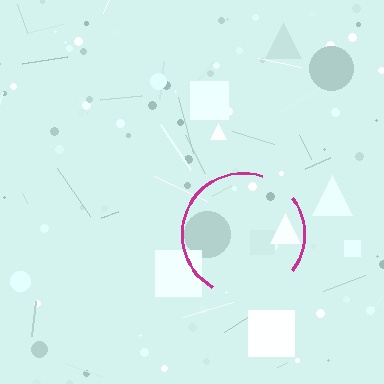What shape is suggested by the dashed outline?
The dashed outline suggests a circle.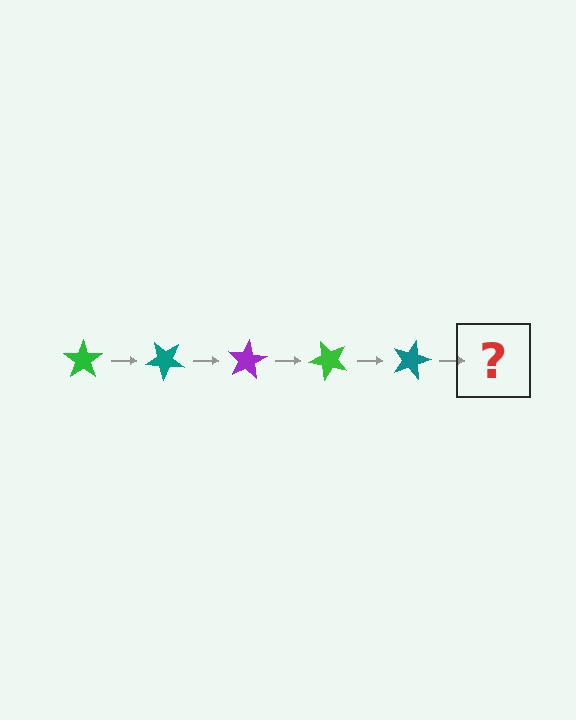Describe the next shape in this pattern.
It should be a purple star, rotated 200 degrees from the start.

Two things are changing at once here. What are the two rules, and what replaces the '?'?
The two rules are that it rotates 40 degrees each step and the color cycles through green, teal, and purple. The '?' should be a purple star, rotated 200 degrees from the start.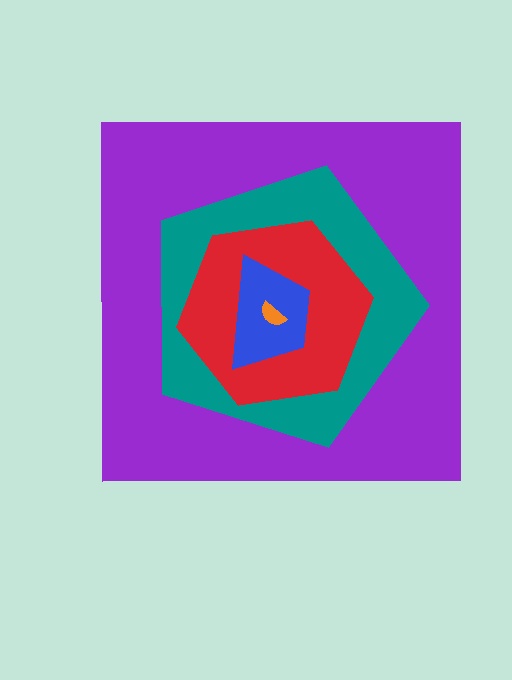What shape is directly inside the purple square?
The teal pentagon.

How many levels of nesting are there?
5.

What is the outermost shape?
The purple square.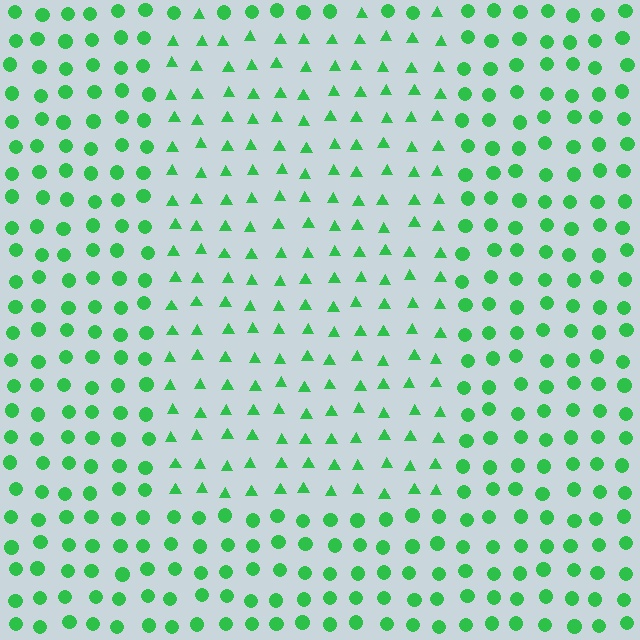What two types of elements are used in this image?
The image uses triangles inside the rectangle region and circles outside it.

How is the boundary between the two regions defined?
The boundary is defined by a change in element shape: triangles inside vs. circles outside. All elements share the same color and spacing.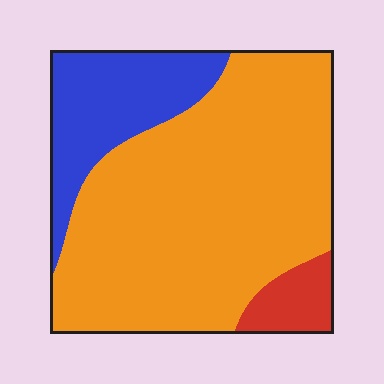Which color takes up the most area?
Orange, at roughly 70%.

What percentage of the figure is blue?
Blue covers roughly 20% of the figure.